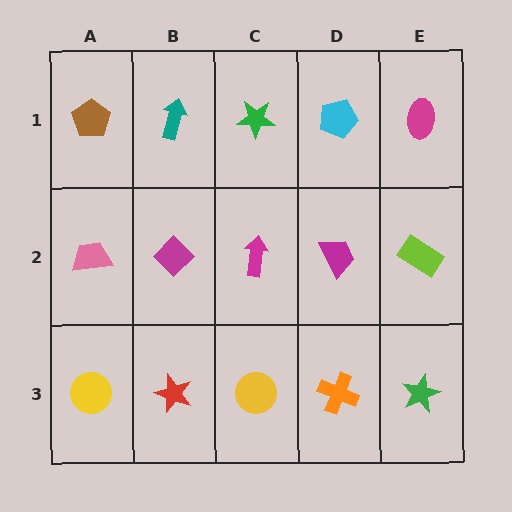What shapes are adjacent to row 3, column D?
A magenta trapezoid (row 2, column D), a yellow circle (row 3, column C), a green star (row 3, column E).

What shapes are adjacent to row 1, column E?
A lime rectangle (row 2, column E), a cyan pentagon (row 1, column D).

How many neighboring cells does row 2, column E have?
3.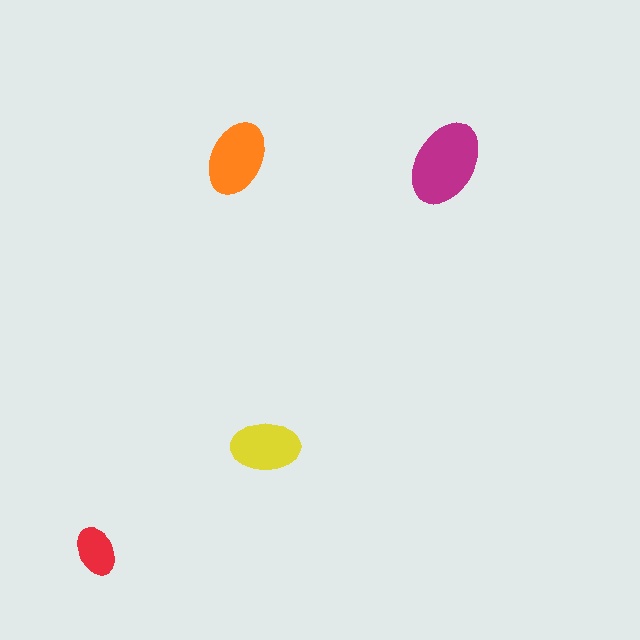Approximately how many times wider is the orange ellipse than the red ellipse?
About 1.5 times wider.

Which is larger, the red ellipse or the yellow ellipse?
The yellow one.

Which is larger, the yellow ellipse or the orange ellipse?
The orange one.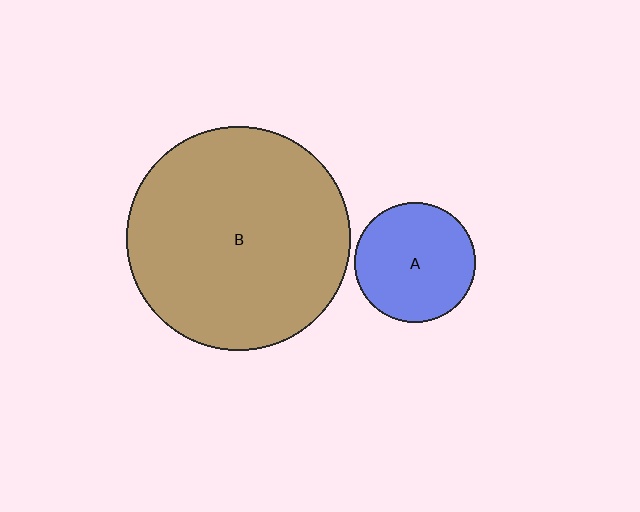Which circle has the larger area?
Circle B (brown).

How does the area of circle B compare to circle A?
Approximately 3.5 times.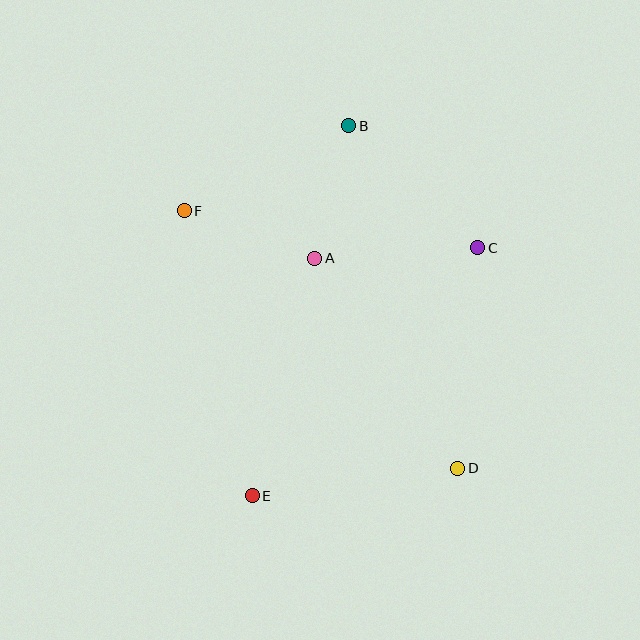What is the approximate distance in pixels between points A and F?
The distance between A and F is approximately 139 pixels.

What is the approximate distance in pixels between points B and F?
The distance between B and F is approximately 185 pixels.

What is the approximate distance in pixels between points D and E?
The distance between D and E is approximately 207 pixels.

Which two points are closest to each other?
Points A and B are closest to each other.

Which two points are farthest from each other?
Points B and E are farthest from each other.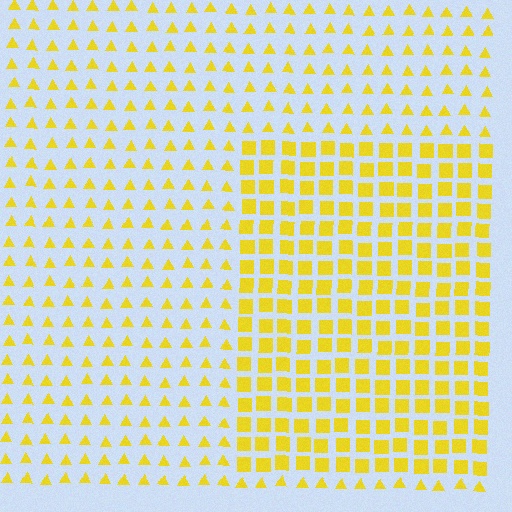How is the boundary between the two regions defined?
The boundary is defined by a change in element shape: squares inside vs. triangles outside. All elements share the same color and spacing.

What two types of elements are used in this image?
The image uses squares inside the rectangle region and triangles outside it.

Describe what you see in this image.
The image is filled with small yellow elements arranged in a uniform grid. A rectangle-shaped region contains squares, while the surrounding area contains triangles. The boundary is defined purely by the change in element shape.